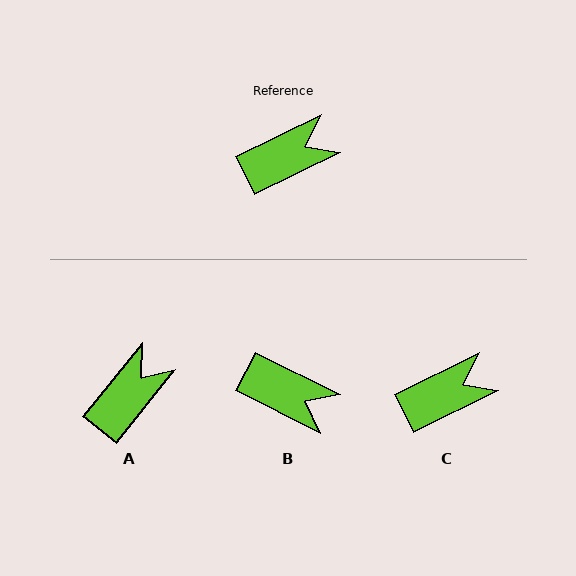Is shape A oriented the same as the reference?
No, it is off by about 25 degrees.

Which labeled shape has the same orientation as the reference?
C.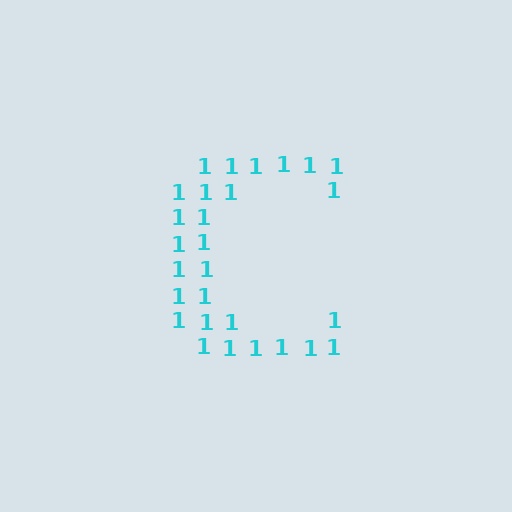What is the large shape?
The large shape is the letter C.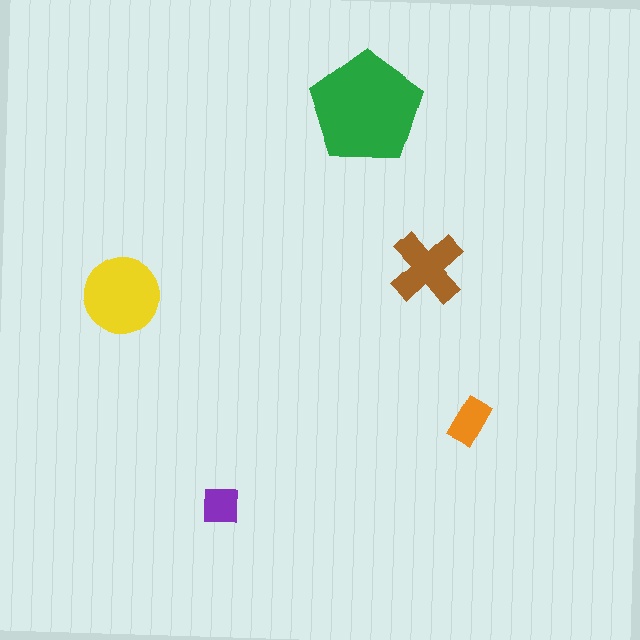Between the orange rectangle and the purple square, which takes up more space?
The orange rectangle.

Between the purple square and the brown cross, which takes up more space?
The brown cross.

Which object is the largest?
The green pentagon.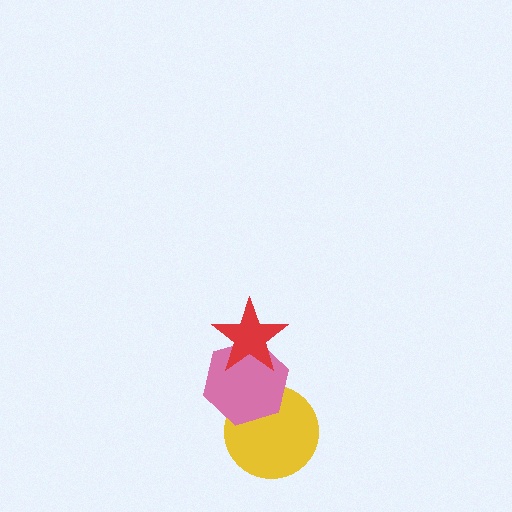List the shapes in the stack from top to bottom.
From top to bottom: the red star, the pink hexagon, the yellow circle.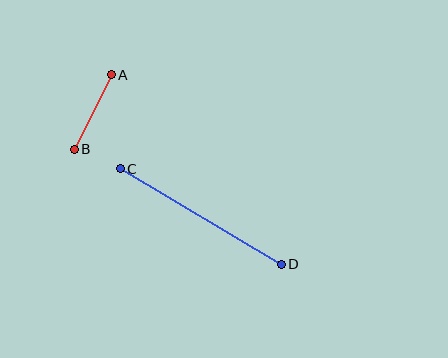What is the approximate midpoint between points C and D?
The midpoint is at approximately (201, 216) pixels.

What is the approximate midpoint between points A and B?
The midpoint is at approximately (93, 112) pixels.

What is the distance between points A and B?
The distance is approximately 83 pixels.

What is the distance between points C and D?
The distance is approximately 187 pixels.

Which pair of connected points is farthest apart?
Points C and D are farthest apart.